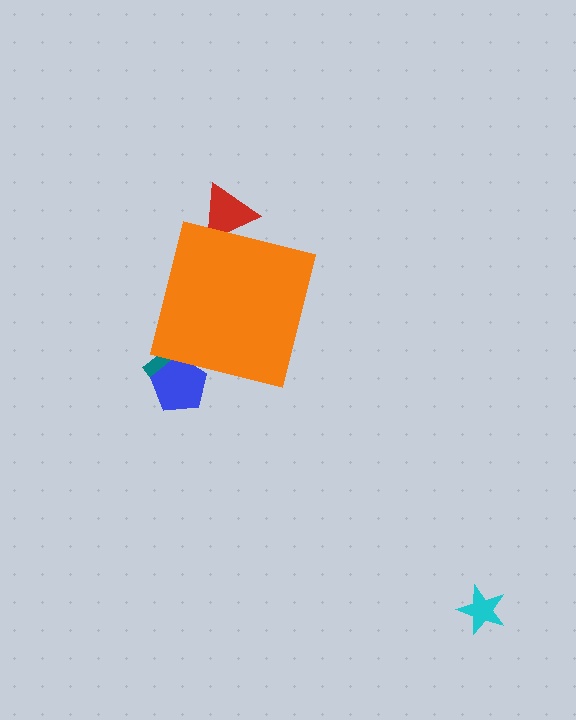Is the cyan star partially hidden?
No, the cyan star is fully visible.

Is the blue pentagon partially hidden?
Yes, the blue pentagon is partially hidden behind the orange square.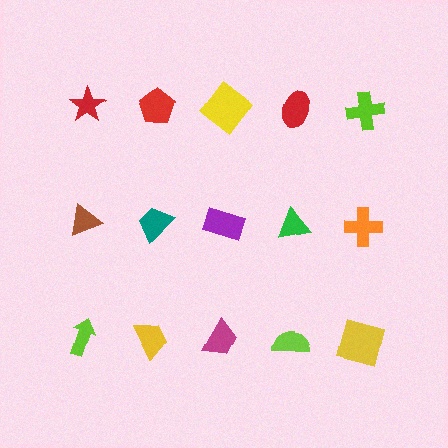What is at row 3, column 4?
A lime semicircle.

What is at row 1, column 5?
A lime cross.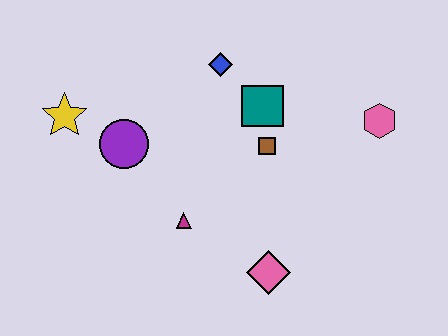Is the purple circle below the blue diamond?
Yes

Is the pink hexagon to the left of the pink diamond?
No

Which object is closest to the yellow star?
The purple circle is closest to the yellow star.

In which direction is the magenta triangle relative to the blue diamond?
The magenta triangle is below the blue diamond.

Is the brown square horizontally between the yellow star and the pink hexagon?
Yes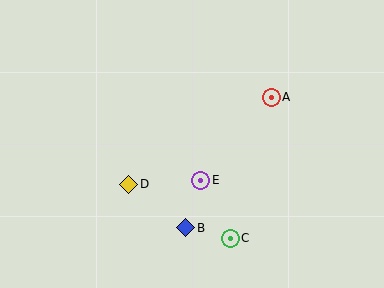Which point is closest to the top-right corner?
Point A is closest to the top-right corner.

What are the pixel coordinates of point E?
Point E is at (201, 180).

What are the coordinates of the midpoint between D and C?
The midpoint between D and C is at (180, 211).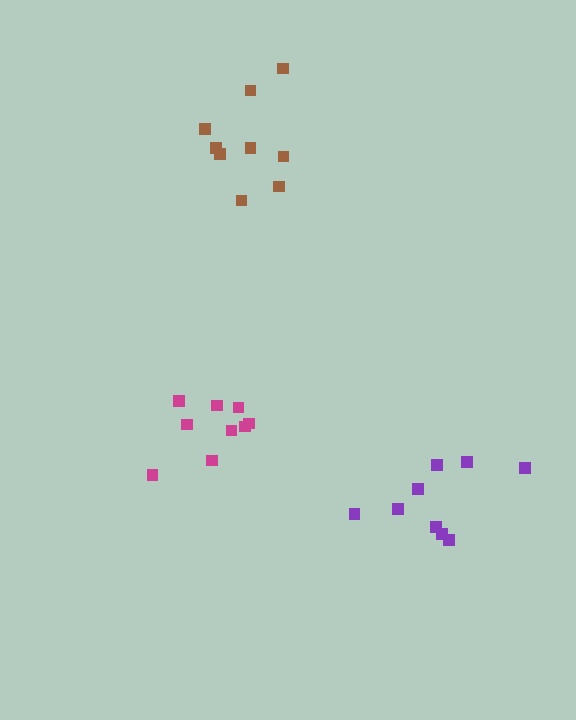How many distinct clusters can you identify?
There are 3 distinct clusters.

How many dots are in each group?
Group 1: 9 dots, Group 2: 9 dots, Group 3: 9 dots (27 total).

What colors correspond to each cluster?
The clusters are colored: magenta, brown, purple.